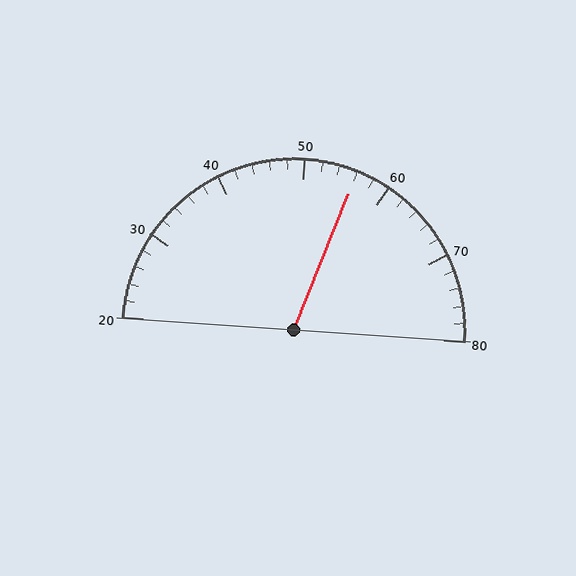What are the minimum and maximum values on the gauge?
The gauge ranges from 20 to 80.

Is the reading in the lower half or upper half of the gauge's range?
The reading is in the upper half of the range (20 to 80).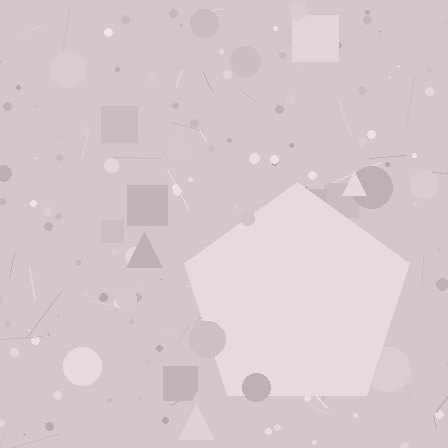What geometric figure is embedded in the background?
A pentagon is embedded in the background.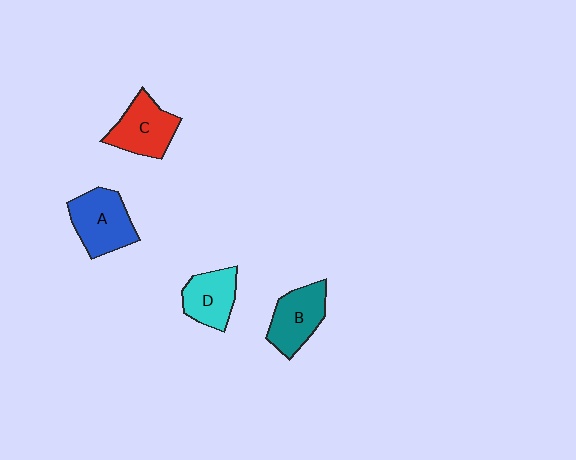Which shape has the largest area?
Shape A (blue).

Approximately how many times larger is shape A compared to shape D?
Approximately 1.3 times.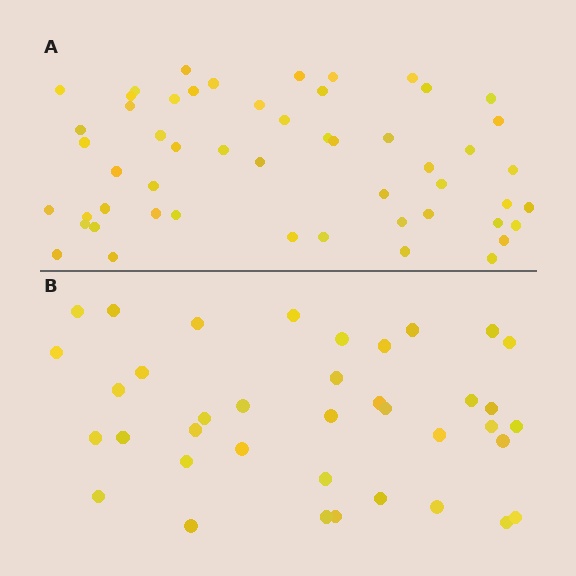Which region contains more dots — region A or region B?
Region A (the top region) has more dots.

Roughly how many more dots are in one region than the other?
Region A has approximately 15 more dots than region B.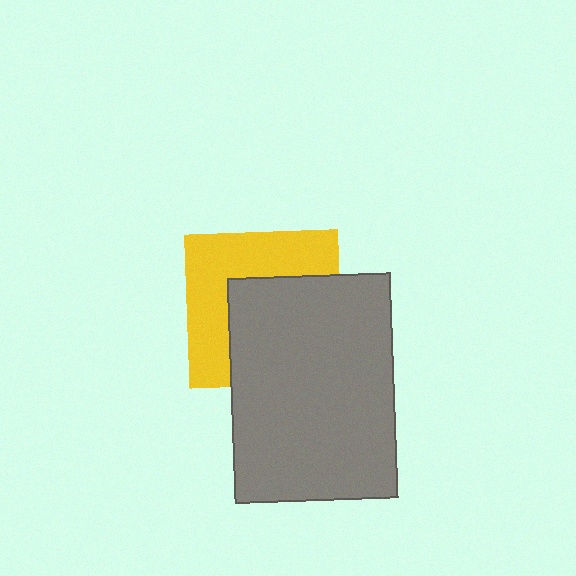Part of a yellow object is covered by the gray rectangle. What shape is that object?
It is a square.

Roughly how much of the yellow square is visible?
About half of it is visible (roughly 48%).